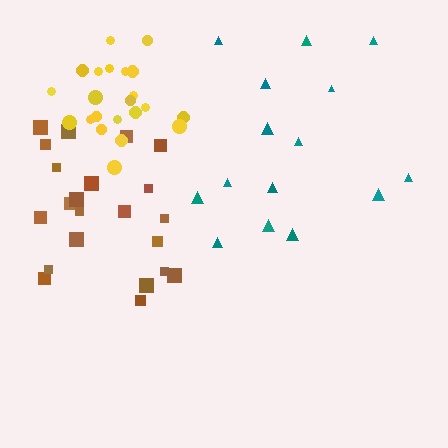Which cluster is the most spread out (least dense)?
Teal.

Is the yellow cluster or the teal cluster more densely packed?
Yellow.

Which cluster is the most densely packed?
Yellow.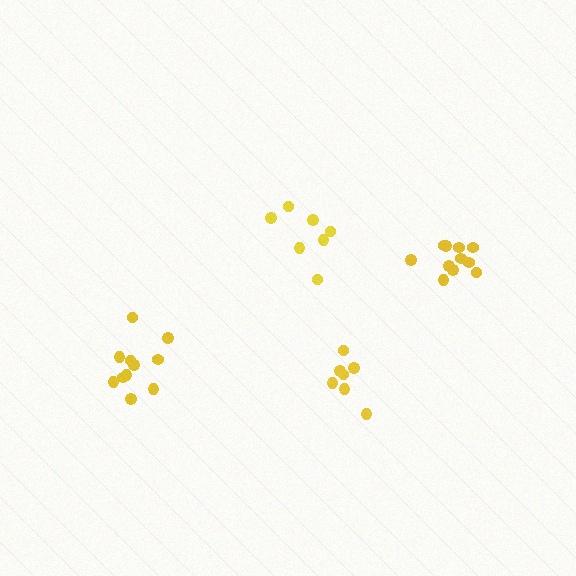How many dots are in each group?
Group 1: 7 dots, Group 2: 11 dots, Group 3: 11 dots, Group 4: 7 dots (36 total).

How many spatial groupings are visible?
There are 4 spatial groupings.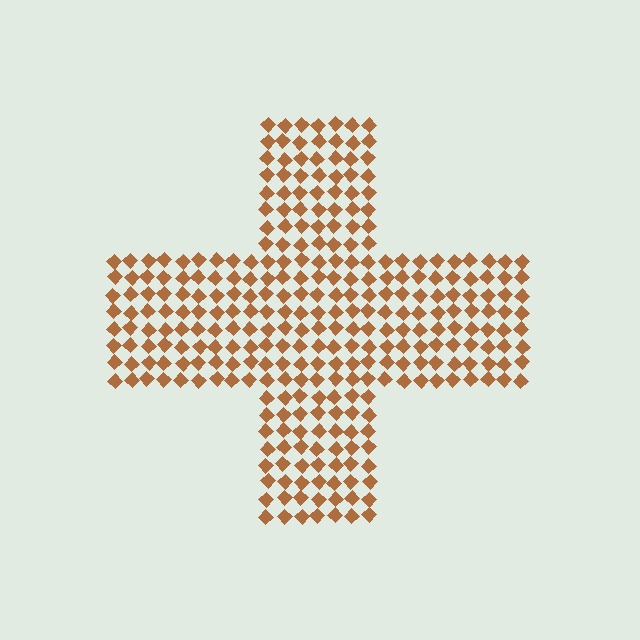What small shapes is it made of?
It is made of small diamonds.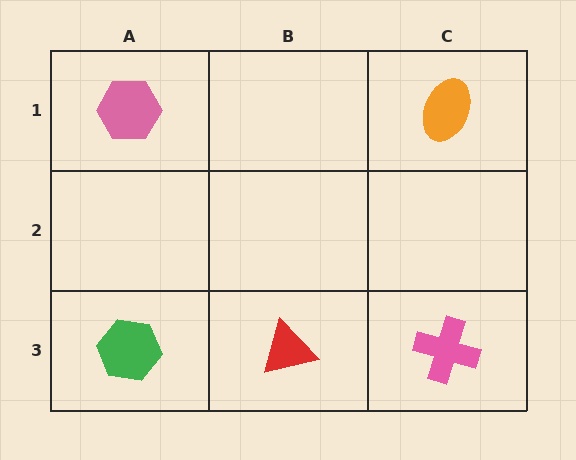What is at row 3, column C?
A pink cross.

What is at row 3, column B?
A red triangle.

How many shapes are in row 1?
2 shapes.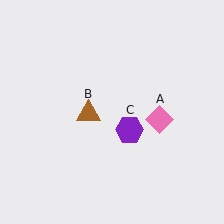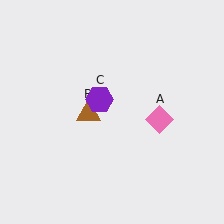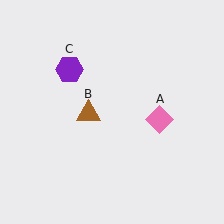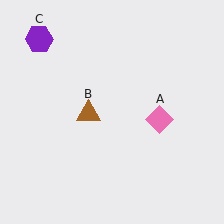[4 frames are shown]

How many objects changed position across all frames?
1 object changed position: purple hexagon (object C).